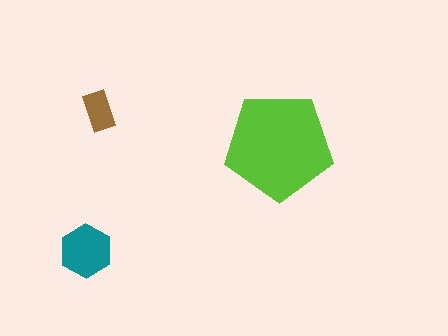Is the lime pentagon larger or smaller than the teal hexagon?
Larger.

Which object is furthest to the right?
The lime pentagon is rightmost.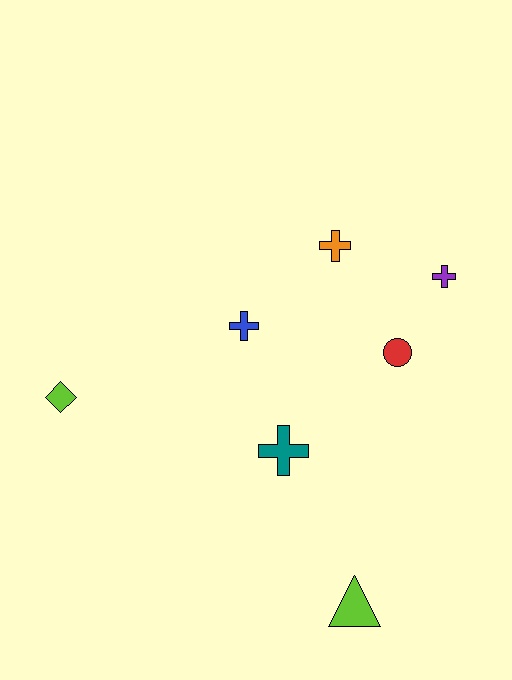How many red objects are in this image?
There is 1 red object.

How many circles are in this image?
There is 1 circle.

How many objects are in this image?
There are 7 objects.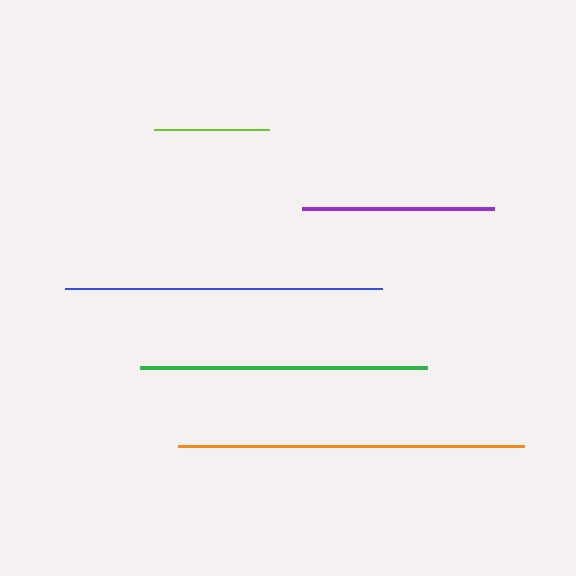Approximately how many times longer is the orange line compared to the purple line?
The orange line is approximately 1.8 times the length of the purple line.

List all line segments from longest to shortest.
From longest to shortest: orange, blue, green, purple, lime.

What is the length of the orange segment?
The orange segment is approximately 346 pixels long.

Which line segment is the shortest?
The lime line is the shortest at approximately 115 pixels.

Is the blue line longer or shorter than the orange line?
The orange line is longer than the blue line.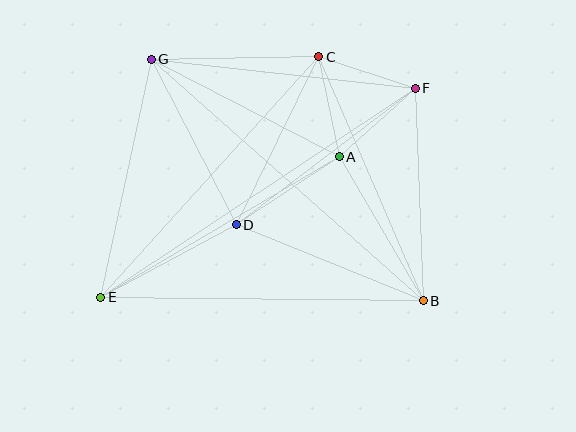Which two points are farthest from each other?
Points E and F are farthest from each other.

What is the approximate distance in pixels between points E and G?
The distance between E and G is approximately 244 pixels.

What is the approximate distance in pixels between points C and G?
The distance between C and G is approximately 167 pixels.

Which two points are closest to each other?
Points C and F are closest to each other.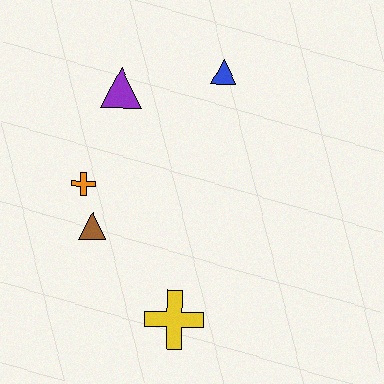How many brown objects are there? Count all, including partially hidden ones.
There is 1 brown object.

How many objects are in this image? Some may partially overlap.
There are 5 objects.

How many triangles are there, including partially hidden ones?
There are 3 triangles.